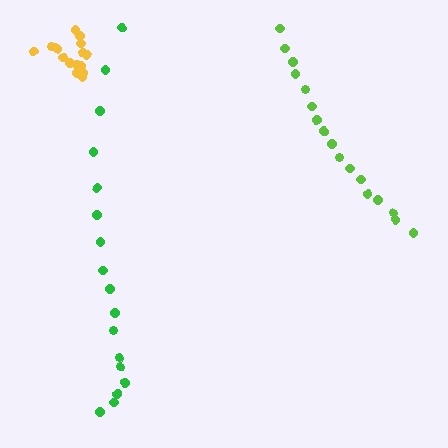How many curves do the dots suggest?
There are 3 distinct paths.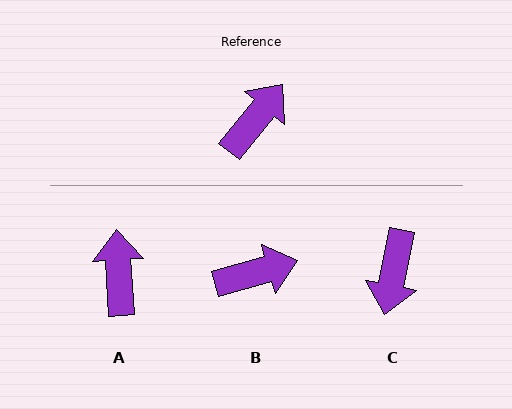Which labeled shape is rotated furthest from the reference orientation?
C, about 152 degrees away.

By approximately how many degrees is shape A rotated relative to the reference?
Approximately 42 degrees counter-clockwise.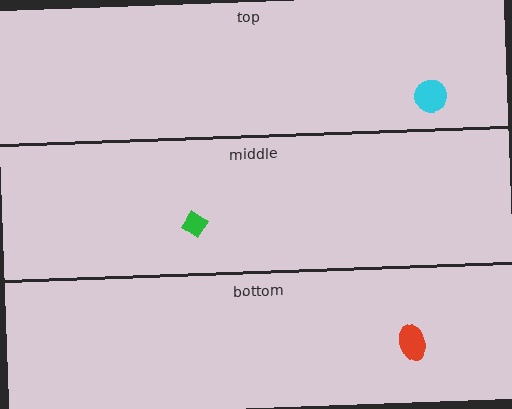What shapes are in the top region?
The cyan circle.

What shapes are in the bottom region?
The red ellipse.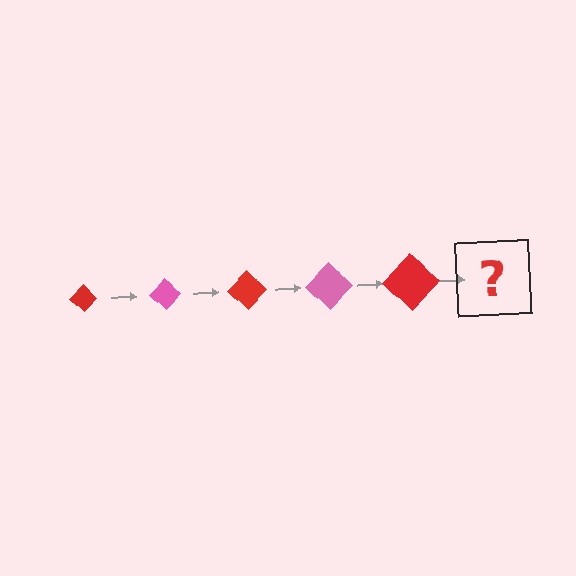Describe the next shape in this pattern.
It should be a pink diamond, larger than the previous one.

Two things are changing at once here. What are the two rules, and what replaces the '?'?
The two rules are that the diamond grows larger each step and the color cycles through red and pink. The '?' should be a pink diamond, larger than the previous one.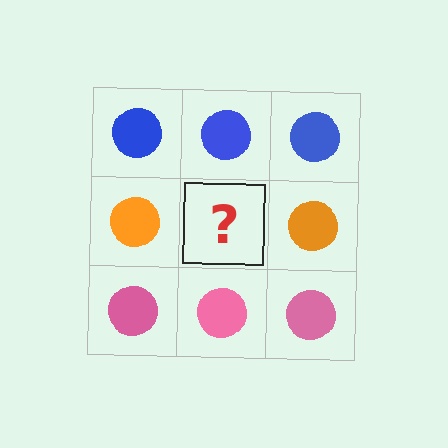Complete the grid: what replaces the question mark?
The question mark should be replaced with an orange circle.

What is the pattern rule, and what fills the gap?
The rule is that each row has a consistent color. The gap should be filled with an orange circle.